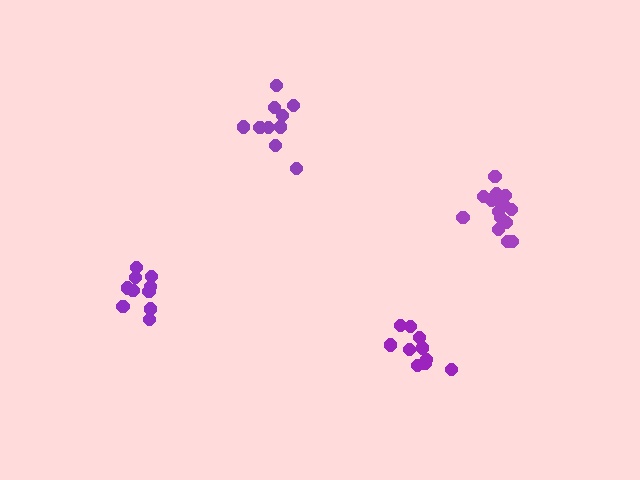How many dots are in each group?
Group 1: 10 dots, Group 2: 10 dots, Group 3: 15 dots, Group 4: 10 dots (45 total).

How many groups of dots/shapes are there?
There are 4 groups.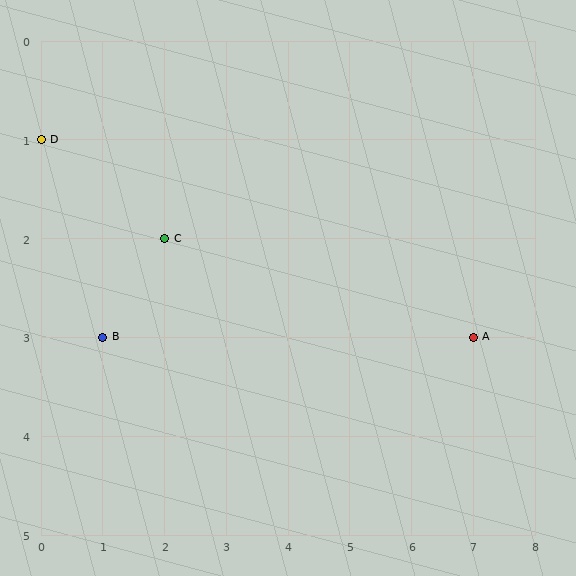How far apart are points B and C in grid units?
Points B and C are 1 column and 1 row apart (about 1.4 grid units diagonally).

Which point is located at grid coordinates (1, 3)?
Point B is at (1, 3).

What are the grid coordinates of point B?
Point B is at grid coordinates (1, 3).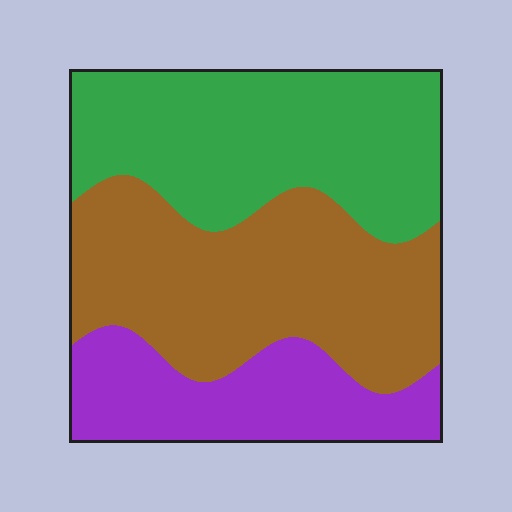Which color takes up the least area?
Purple, at roughly 20%.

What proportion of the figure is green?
Green covers roughly 35% of the figure.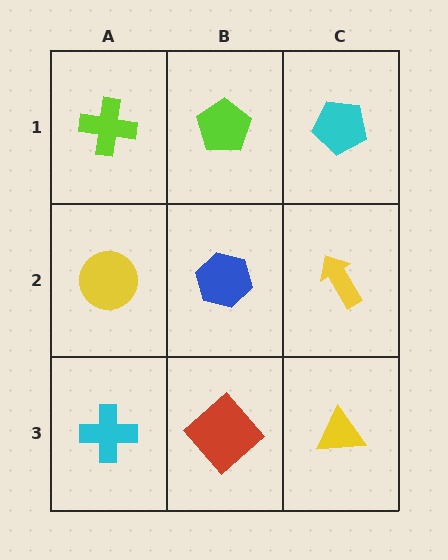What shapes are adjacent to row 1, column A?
A yellow circle (row 2, column A), a lime pentagon (row 1, column B).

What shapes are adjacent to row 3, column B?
A blue hexagon (row 2, column B), a cyan cross (row 3, column A), a yellow triangle (row 3, column C).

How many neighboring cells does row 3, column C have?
2.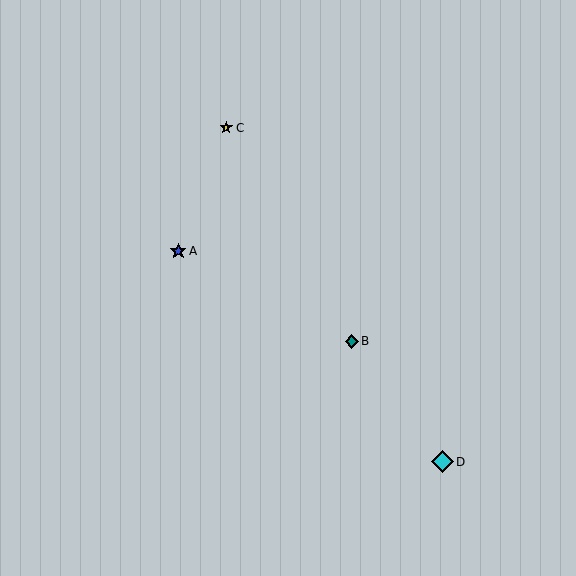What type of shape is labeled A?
Shape A is a blue star.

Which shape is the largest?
The cyan diamond (labeled D) is the largest.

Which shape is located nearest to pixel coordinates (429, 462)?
The cyan diamond (labeled D) at (442, 462) is nearest to that location.